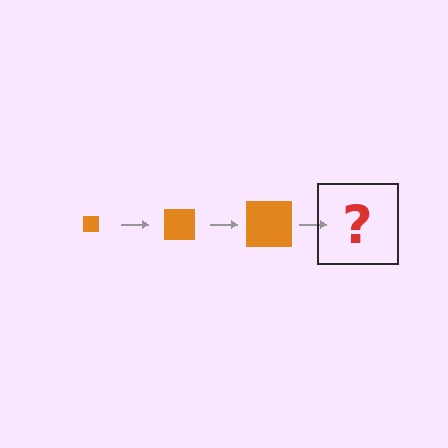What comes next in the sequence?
The next element should be an orange square, larger than the previous one.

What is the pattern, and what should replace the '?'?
The pattern is that the square gets progressively larger each step. The '?' should be an orange square, larger than the previous one.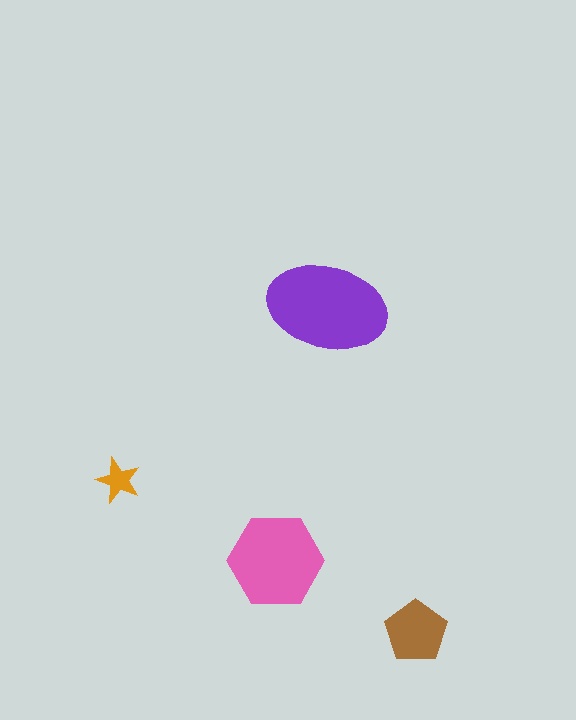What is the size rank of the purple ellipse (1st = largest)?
1st.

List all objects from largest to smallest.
The purple ellipse, the pink hexagon, the brown pentagon, the orange star.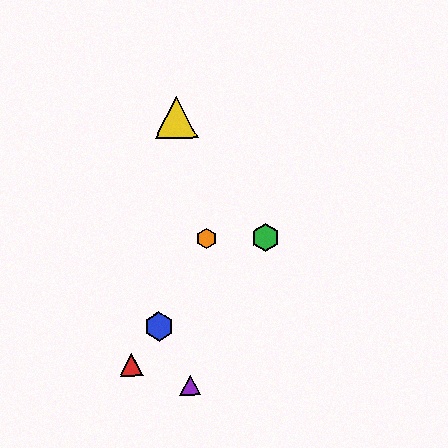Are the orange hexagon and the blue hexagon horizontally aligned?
No, the orange hexagon is at y≈239 and the blue hexagon is at y≈327.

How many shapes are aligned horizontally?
2 shapes (the green hexagon, the orange hexagon) are aligned horizontally.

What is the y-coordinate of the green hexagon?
The green hexagon is at y≈238.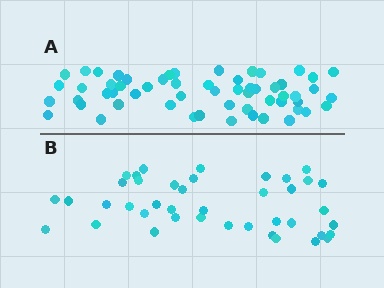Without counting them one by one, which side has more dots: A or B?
Region A (the top region) has more dots.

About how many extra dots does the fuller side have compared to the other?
Region A has approximately 15 more dots than region B.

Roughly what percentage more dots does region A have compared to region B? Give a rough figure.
About 40% more.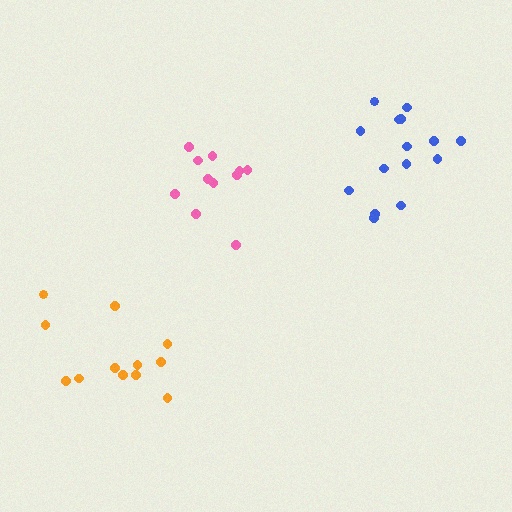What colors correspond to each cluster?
The clusters are colored: pink, orange, blue.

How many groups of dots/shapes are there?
There are 3 groups.